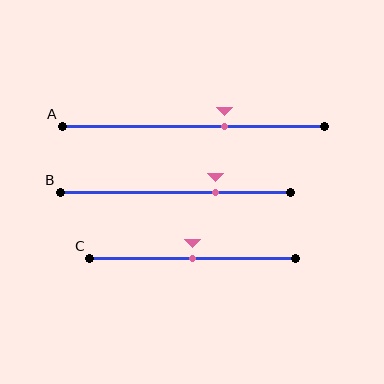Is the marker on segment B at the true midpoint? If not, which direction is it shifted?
No, the marker on segment B is shifted to the right by about 18% of the segment length.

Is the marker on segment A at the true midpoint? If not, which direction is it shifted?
No, the marker on segment A is shifted to the right by about 12% of the segment length.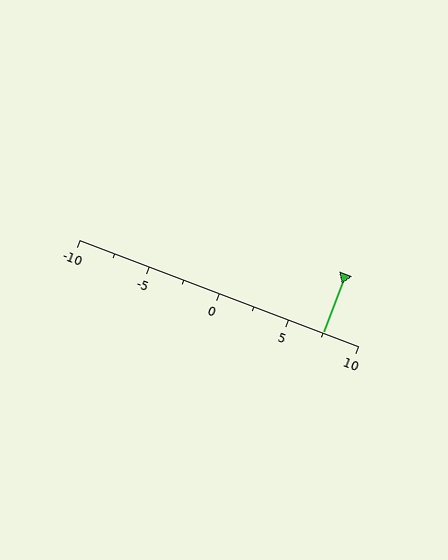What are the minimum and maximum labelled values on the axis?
The axis runs from -10 to 10.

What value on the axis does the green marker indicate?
The marker indicates approximately 7.5.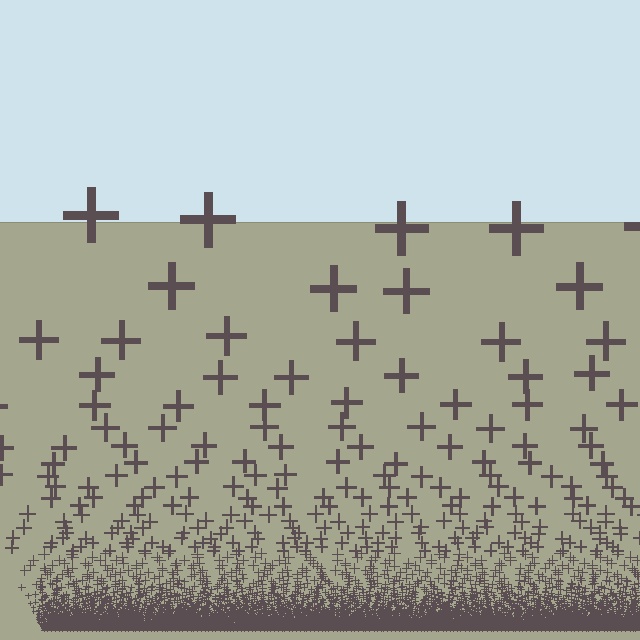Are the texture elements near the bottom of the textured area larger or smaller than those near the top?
Smaller. The gradient is inverted — elements near the bottom are smaller and denser.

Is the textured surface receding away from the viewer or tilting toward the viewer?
The surface appears to tilt toward the viewer. Texture elements get larger and sparser toward the top.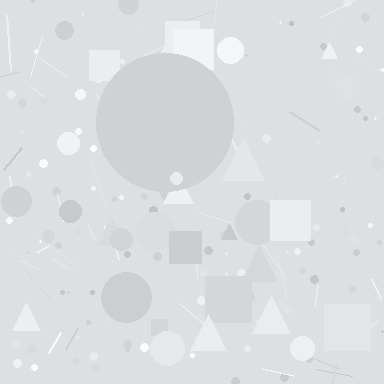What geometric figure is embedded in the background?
A circle is embedded in the background.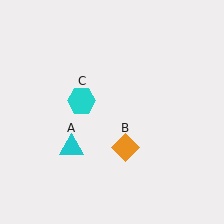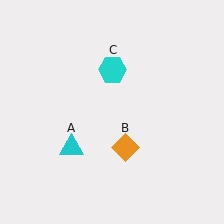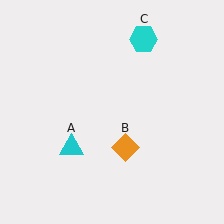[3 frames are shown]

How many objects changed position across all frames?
1 object changed position: cyan hexagon (object C).